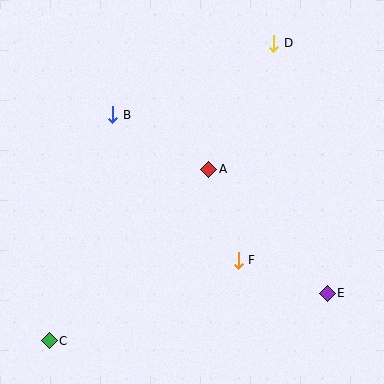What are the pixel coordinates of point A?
Point A is at (209, 169).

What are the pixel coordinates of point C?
Point C is at (49, 341).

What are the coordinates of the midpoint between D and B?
The midpoint between D and B is at (193, 79).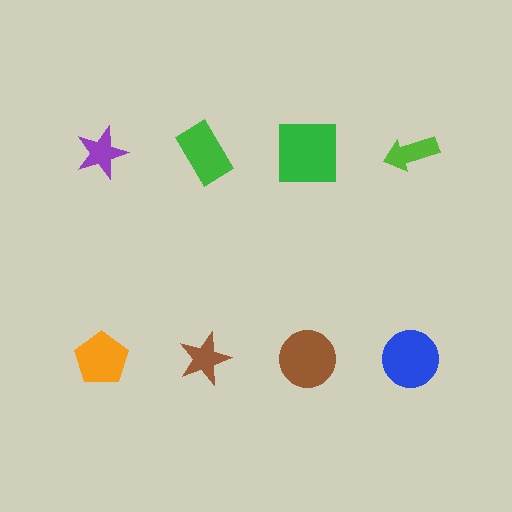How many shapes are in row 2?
4 shapes.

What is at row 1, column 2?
A green rectangle.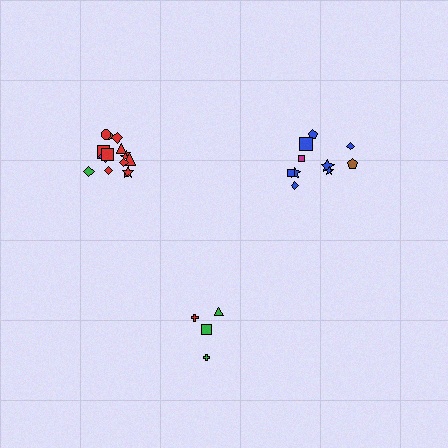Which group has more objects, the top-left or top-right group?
The top-left group.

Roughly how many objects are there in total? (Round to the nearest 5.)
Roughly 30 objects in total.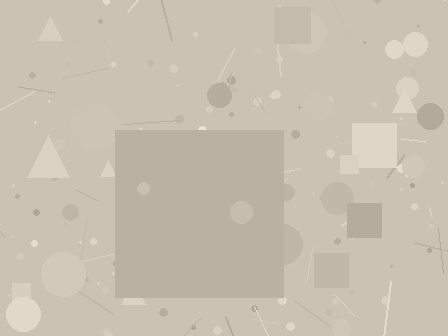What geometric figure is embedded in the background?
A square is embedded in the background.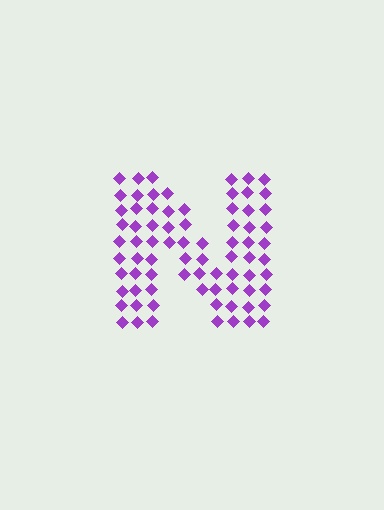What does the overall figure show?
The overall figure shows the letter N.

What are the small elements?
The small elements are diamonds.